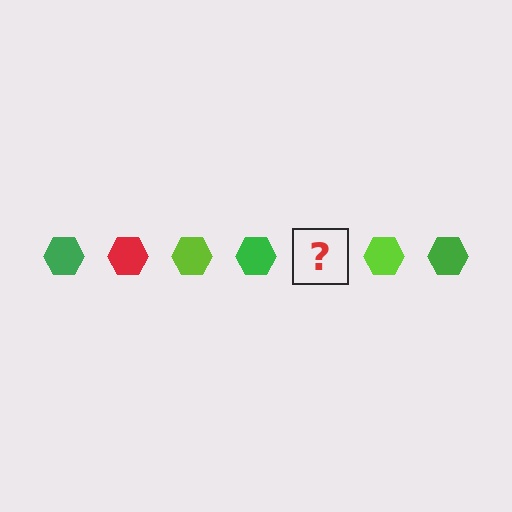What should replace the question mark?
The question mark should be replaced with a red hexagon.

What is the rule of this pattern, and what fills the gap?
The rule is that the pattern cycles through green, red, lime hexagons. The gap should be filled with a red hexagon.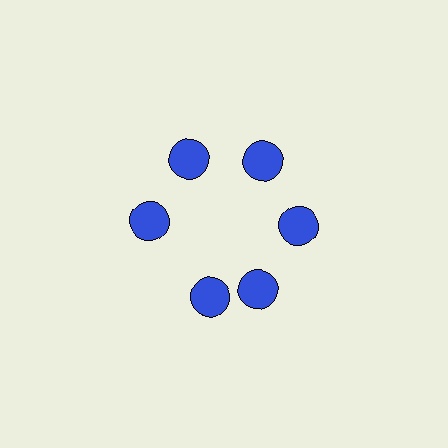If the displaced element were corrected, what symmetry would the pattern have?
It would have 6-fold rotational symmetry — the pattern would map onto itself every 60 degrees.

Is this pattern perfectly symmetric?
No. The 6 blue circles are arranged in a ring, but one element near the 7 o'clock position is rotated out of alignment along the ring, breaking the 6-fold rotational symmetry.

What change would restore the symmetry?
The symmetry would be restored by rotating it back into even spacing with its neighbors so that all 6 circles sit at equal angles and equal distance from the center.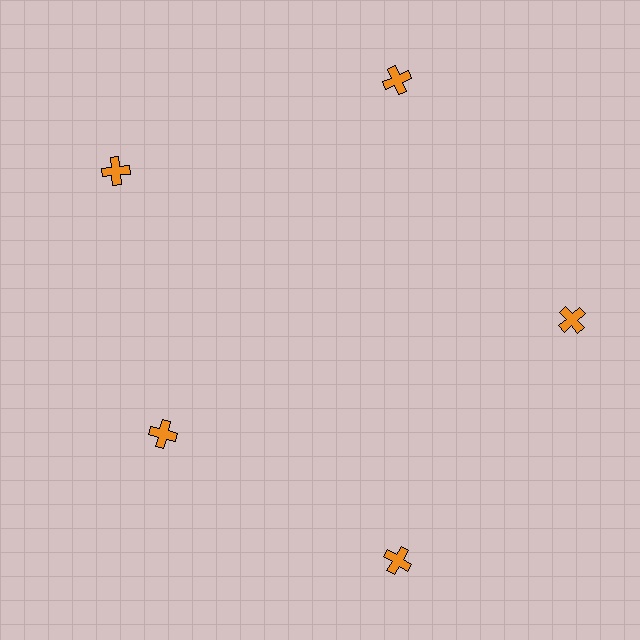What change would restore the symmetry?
The symmetry would be restored by moving it outward, back onto the ring so that all 5 crosses sit at equal angles and equal distance from the center.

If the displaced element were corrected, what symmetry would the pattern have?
It would have 5-fold rotational symmetry — the pattern would map onto itself every 72 degrees.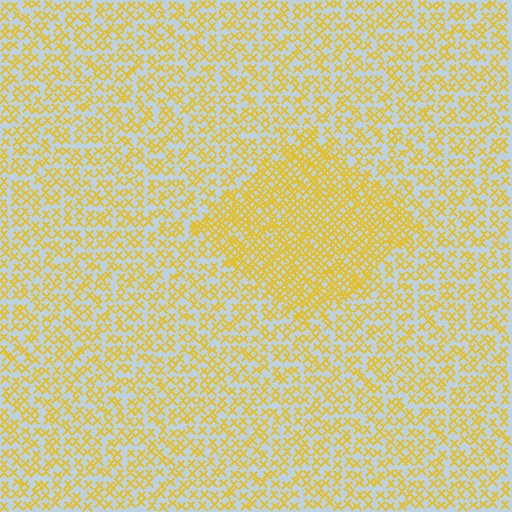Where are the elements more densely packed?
The elements are more densely packed inside the diamond boundary.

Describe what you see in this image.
The image contains small yellow elements arranged at two different densities. A diamond-shaped region is visible where the elements are more densely packed than the surrounding area.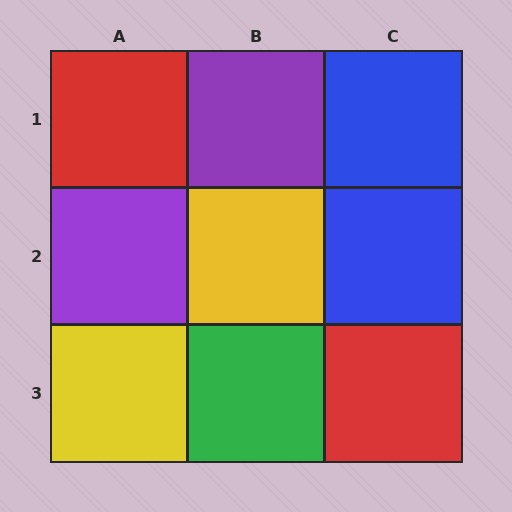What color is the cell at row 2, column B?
Yellow.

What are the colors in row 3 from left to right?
Yellow, green, red.